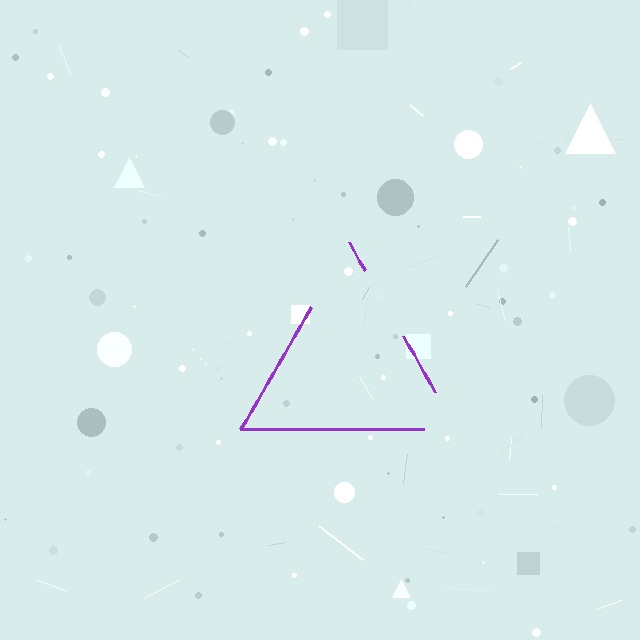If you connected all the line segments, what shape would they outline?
They would outline a triangle.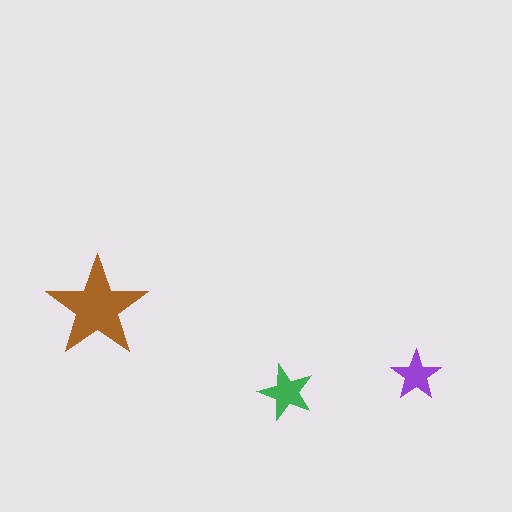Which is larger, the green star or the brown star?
The brown one.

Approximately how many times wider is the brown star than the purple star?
About 2 times wider.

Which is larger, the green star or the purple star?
The green one.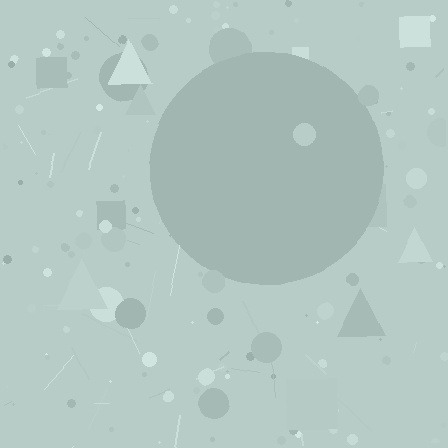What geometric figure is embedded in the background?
A circle is embedded in the background.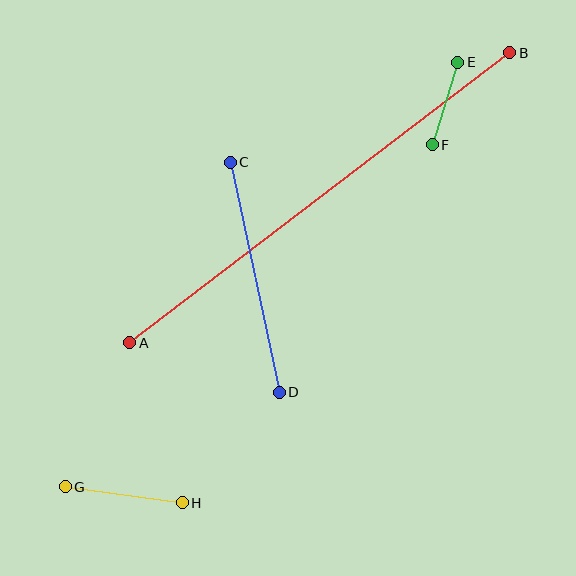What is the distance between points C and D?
The distance is approximately 235 pixels.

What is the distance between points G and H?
The distance is approximately 118 pixels.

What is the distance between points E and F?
The distance is approximately 86 pixels.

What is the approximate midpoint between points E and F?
The midpoint is at approximately (445, 103) pixels.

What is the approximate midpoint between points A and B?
The midpoint is at approximately (320, 198) pixels.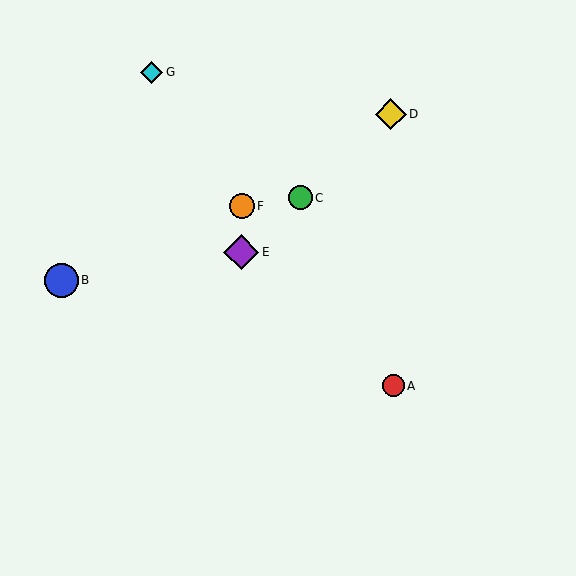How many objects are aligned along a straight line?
3 objects (C, D, E) are aligned along a straight line.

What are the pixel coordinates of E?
Object E is at (241, 252).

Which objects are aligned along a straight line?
Objects C, D, E are aligned along a straight line.